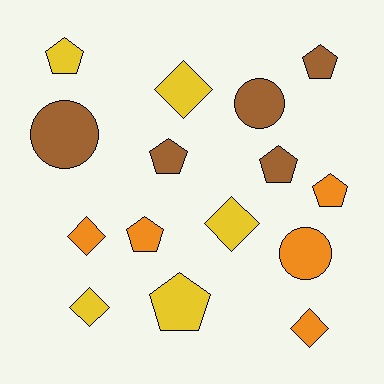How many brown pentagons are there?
There are 3 brown pentagons.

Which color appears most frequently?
Brown, with 5 objects.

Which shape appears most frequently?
Pentagon, with 7 objects.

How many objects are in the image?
There are 15 objects.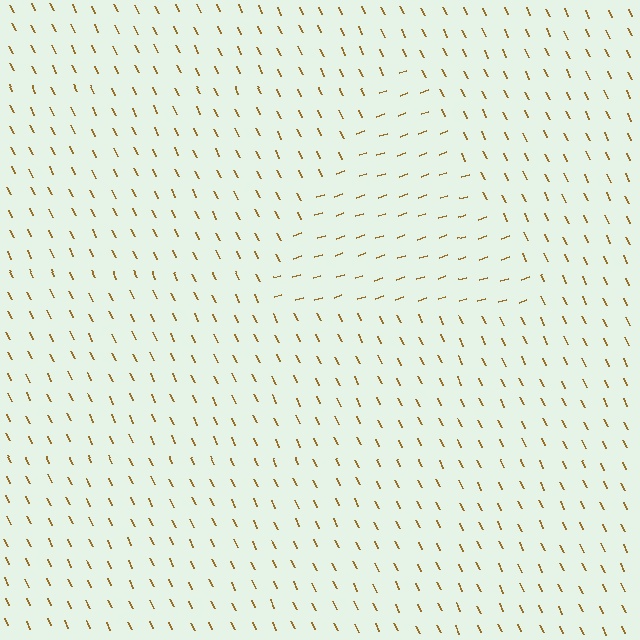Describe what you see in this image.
The image is filled with small brown line segments. A triangle region in the image has lines oriented differently from the surrounding lines, creating a visible texture boundary.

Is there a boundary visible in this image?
Yes, there is a texture boundary formed by a change in line orientation.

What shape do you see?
I see a triangle.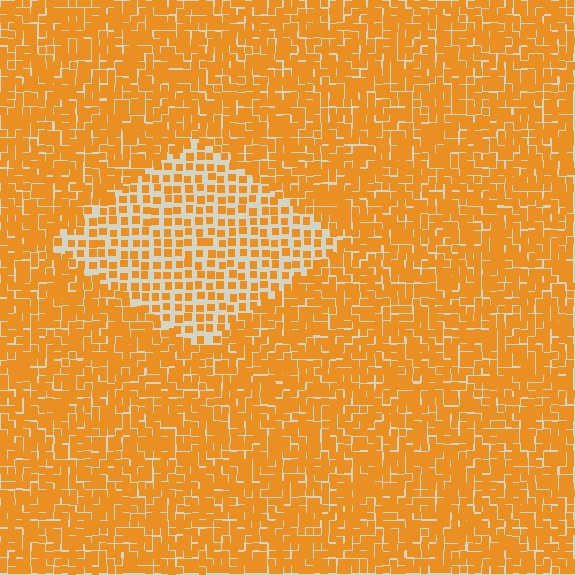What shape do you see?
I see a diamond.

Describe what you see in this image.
The image contains small orange elements arranged at two different densities. A diamond-shaped region is visible where the elements are less densely packed than the surrounding area.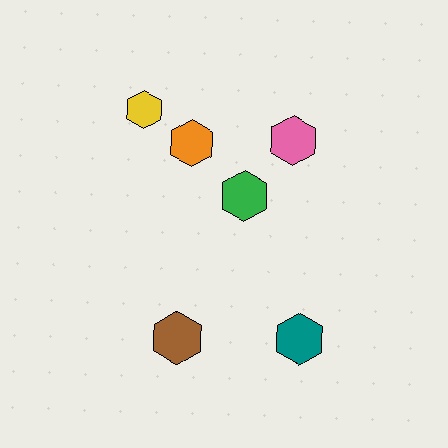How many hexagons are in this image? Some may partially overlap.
There are 6 hexagons.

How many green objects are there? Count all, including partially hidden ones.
There is 1 green object.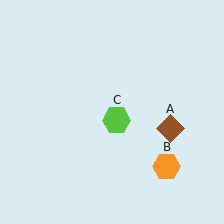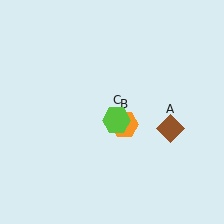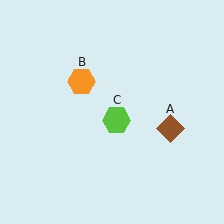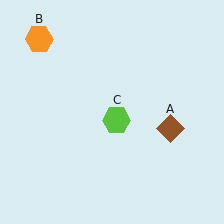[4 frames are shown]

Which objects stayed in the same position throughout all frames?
Brown diamond (object A) and lime hexagon (object C) remained stationary.